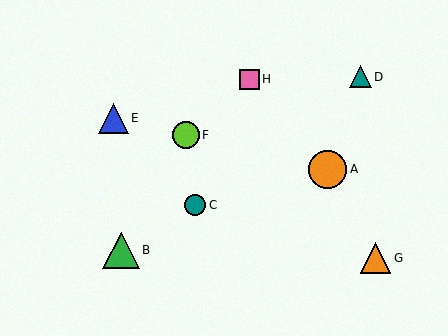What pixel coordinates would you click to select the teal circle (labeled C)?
Click at (195, 205) to select the teal circle C.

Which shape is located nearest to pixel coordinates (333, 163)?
The orange circle (labeled A) at (328, 169) is nearest to that location.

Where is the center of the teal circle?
The center of the teal circle is at (195, 205).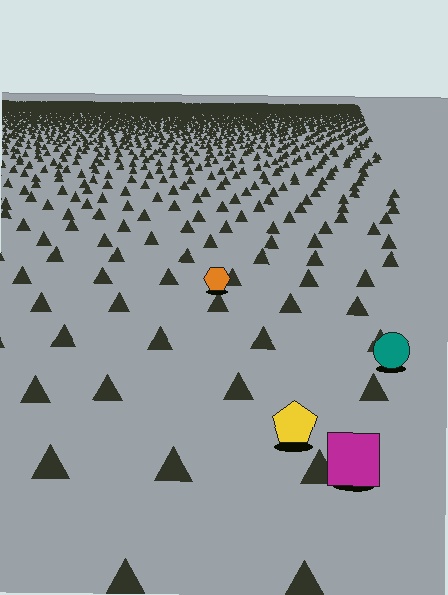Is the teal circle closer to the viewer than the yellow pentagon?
No. The yellow pentagon is closer — you can tell from the texture gradient: the ground texture is coarser near it.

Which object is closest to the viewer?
The magenta square is closest. The texture marks near it are larger and more spread out.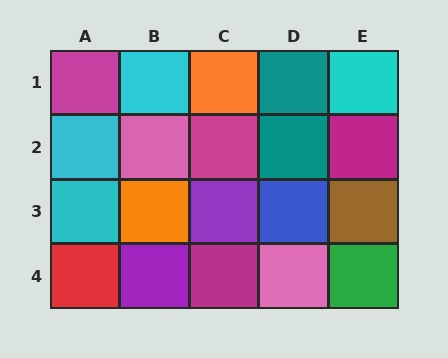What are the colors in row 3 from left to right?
Cyan, orange, purple, blue, brown.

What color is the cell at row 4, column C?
Magenta.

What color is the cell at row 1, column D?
Teal.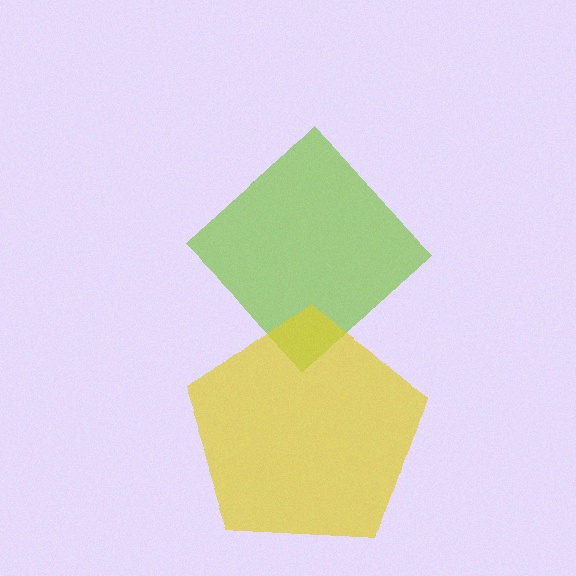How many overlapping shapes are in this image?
There are 2 overlapping shapes in the image.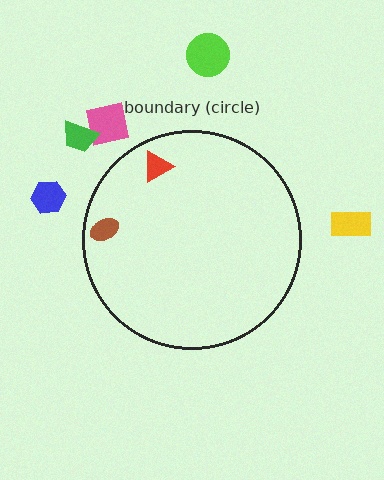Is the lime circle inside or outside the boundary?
Outside.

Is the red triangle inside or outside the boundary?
Inside.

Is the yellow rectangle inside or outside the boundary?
Outside.